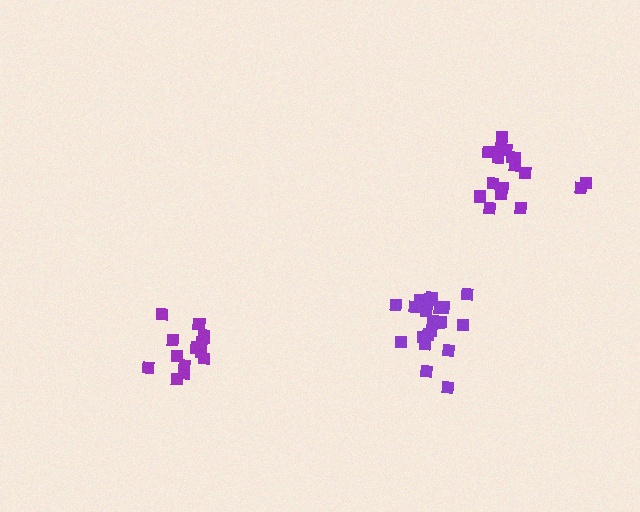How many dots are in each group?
Group 1: 15 dots, Group 2: 21 dots, Group 3: 17 dots (53 total).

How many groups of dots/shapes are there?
There are 3 groups.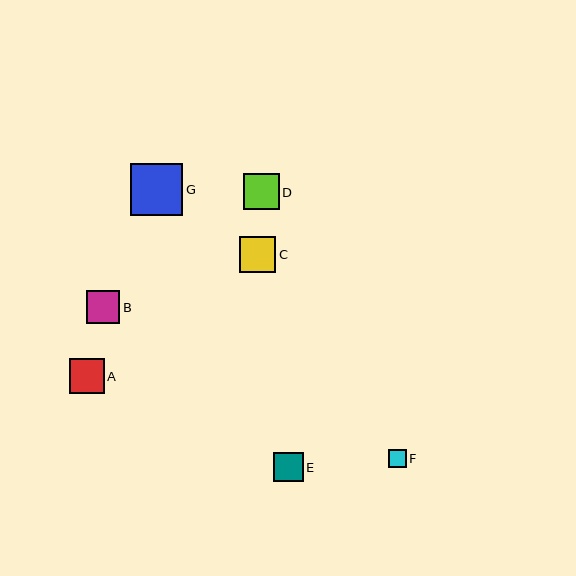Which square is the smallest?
Square F is the smallest with a size of approximately 18 pixels.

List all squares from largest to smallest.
From largest to smallest: G, C, D, A, B, E, F.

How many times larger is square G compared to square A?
Square G is approximately 1.5 times the size of square A.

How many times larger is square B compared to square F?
Square B is approximately 1.9 times the size of square F.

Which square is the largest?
Square G is the largest with a size of approximately 52 pixels.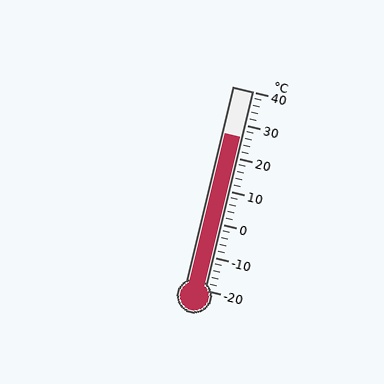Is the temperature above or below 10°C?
The temperature is above 10°C.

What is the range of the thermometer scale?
The thermometer scale ranges from -20°C to 40°C.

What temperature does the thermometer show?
The thermometer shows approximately 26°C.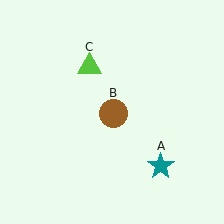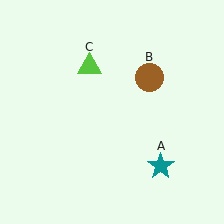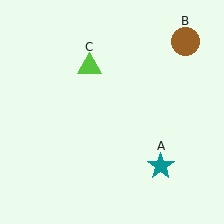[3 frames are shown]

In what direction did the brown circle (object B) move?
The brown circle (object B) moved up and to the right.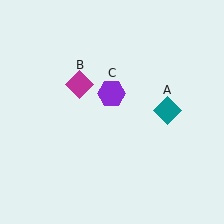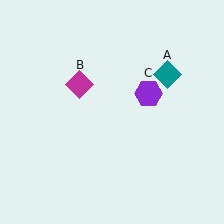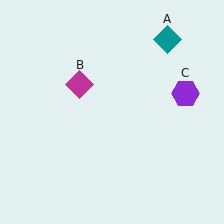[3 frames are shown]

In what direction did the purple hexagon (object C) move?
The purple hexagon (object C) moved right.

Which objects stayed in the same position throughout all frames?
Magenta diamond (object B) remained stationary.